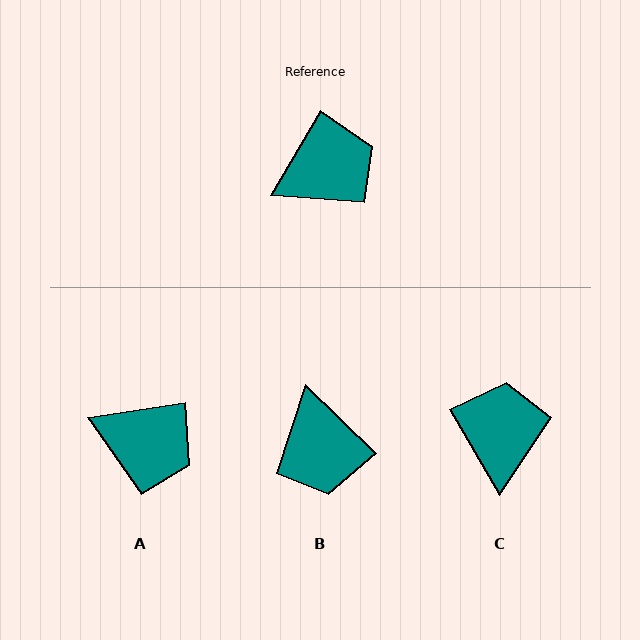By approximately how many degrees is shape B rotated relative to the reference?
Approximately 104 degrees clockwise.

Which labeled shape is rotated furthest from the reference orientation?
B, about 104 degrees away.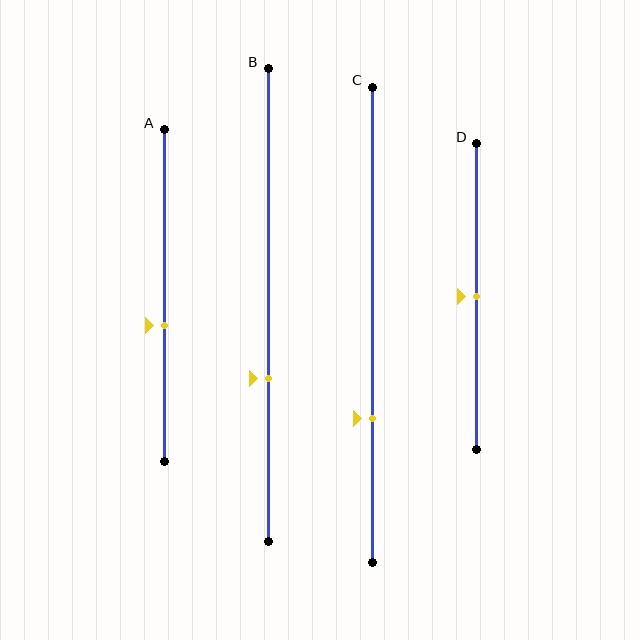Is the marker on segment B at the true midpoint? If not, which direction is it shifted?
No, the marker on segment B is shifted downward by about 15% of the segment length.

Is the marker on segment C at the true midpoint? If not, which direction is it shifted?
No, the marker on segment C is shifted downward by about 20% of the segment length.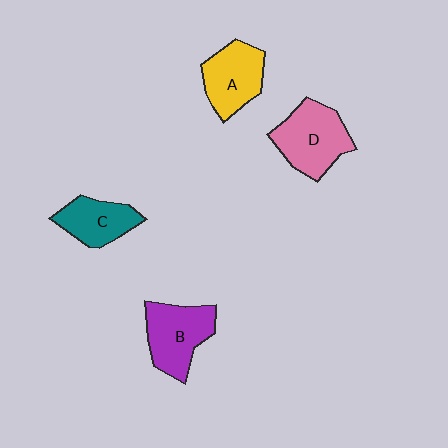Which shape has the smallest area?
Shape C (teal).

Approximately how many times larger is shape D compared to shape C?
Approximately 1.4 times.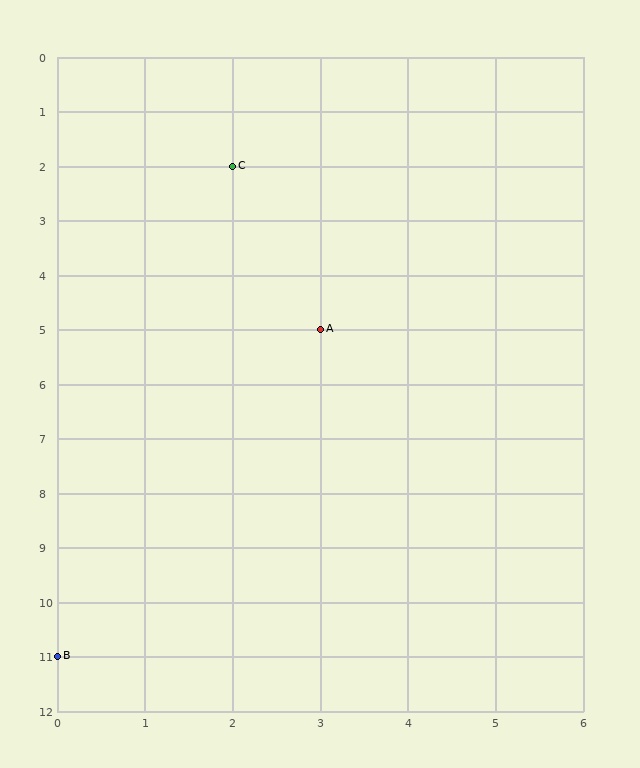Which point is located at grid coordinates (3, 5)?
Point A is at (3, 5).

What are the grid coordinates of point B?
Point B is at grid coordinates (0, 11).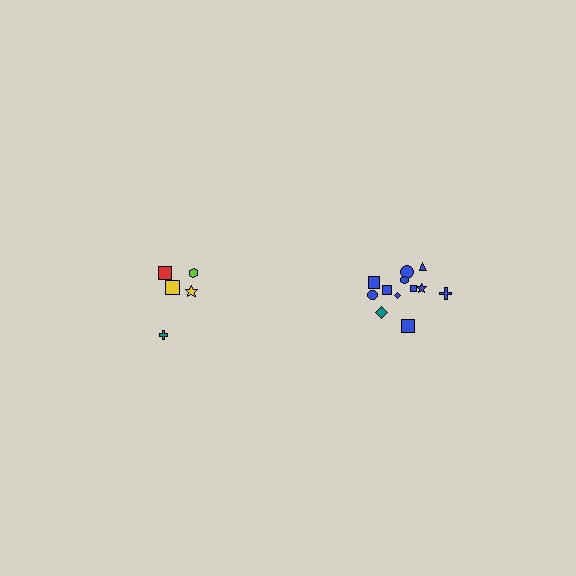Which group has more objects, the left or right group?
The right group.